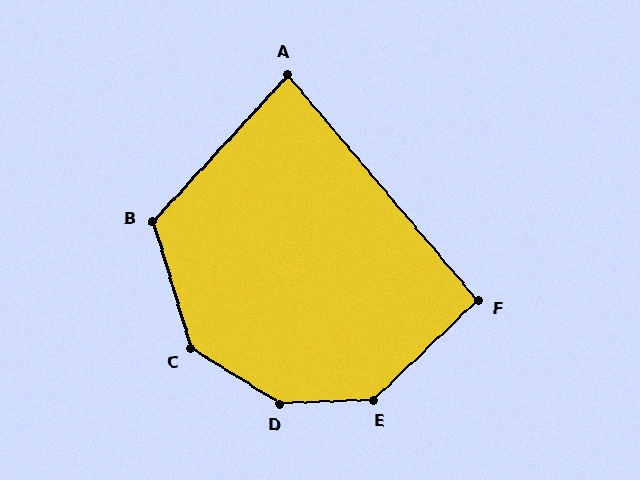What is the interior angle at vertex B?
Approximately 121 degrees (obtuse).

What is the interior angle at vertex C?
Approximately 139 degrees (obtuse).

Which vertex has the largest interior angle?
D, at approximately 146 degrees.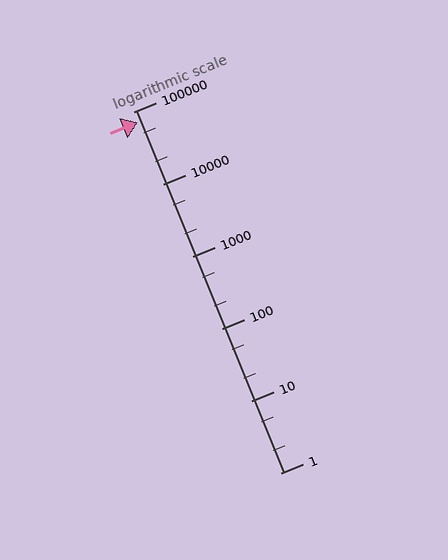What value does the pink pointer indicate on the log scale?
The pointer indicates approximately 72000.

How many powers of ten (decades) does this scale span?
The scale spans 5 decades, from 1 to 100000.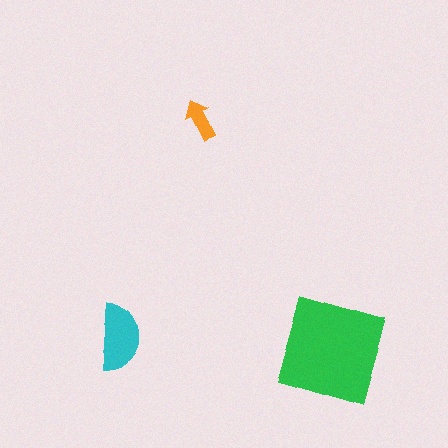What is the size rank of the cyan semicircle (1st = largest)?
2nd.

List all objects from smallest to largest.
The orange arrow, the cyan semicircle, the green square.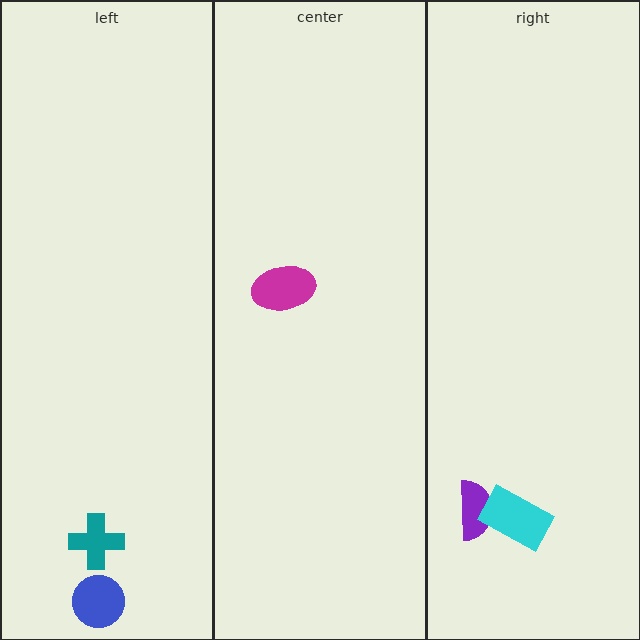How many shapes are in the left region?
2.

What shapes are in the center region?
The magenta ellipse.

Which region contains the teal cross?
The left region.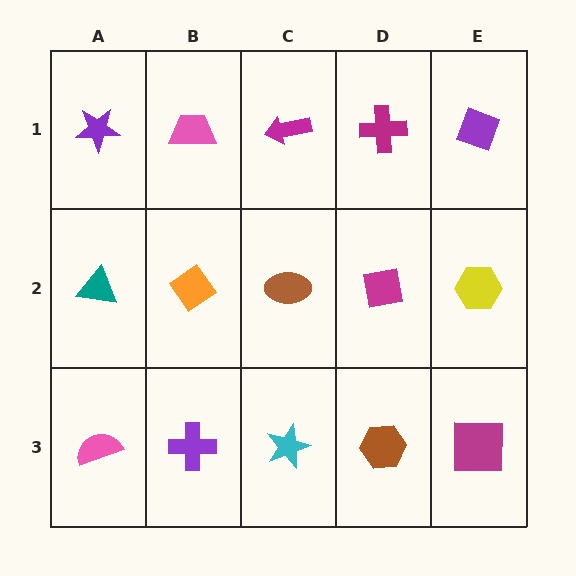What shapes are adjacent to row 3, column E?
A yellow hexagon (row 2, column E), a brown hexagon (row 3, column D).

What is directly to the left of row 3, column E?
A brown hexagon.